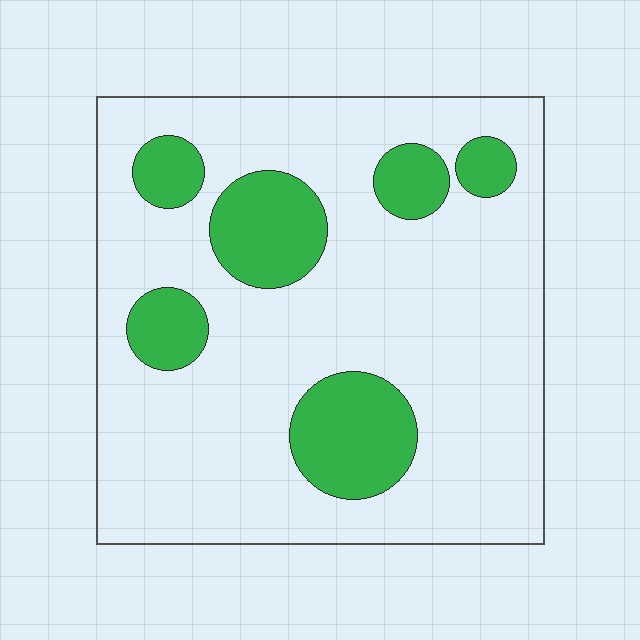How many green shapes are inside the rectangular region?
6.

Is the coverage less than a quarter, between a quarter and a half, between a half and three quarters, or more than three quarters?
Less than a quarter.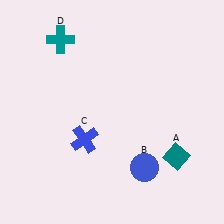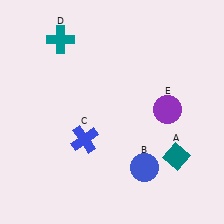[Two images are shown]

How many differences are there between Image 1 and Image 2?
There is 1 difference between the two images.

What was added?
A purple circle (E) was added in Image 2.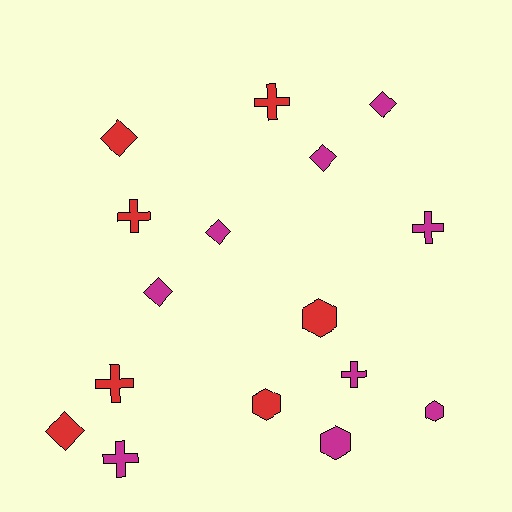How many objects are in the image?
There are 16 objects.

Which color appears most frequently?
Magenta, with 9 objects.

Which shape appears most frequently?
Diamond, with 6 objects.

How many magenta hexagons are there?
There are 2 magenta hexagons.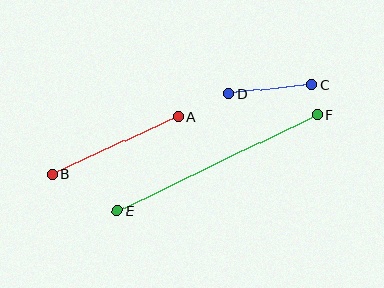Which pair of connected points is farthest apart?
Points E and F are farthest apart.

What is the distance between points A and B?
The distance is approximately 139 pixels.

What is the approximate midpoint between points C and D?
The midpoint is at approximately (271, 89) pixels.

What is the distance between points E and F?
The distance is approximately 222 pixels.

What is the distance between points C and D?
The distance is approximately 84 pixels.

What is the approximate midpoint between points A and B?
The midpoint is at approximately (115, 145) pixels.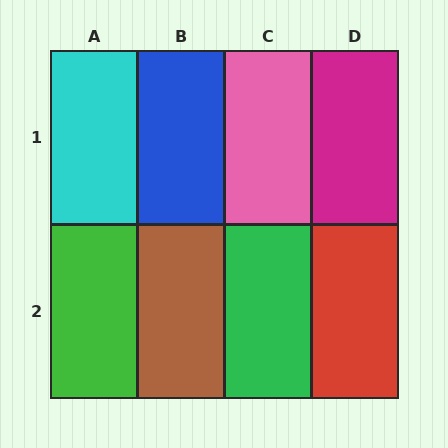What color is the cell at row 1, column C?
Pink.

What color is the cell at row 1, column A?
Cyan.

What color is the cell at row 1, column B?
Blue.